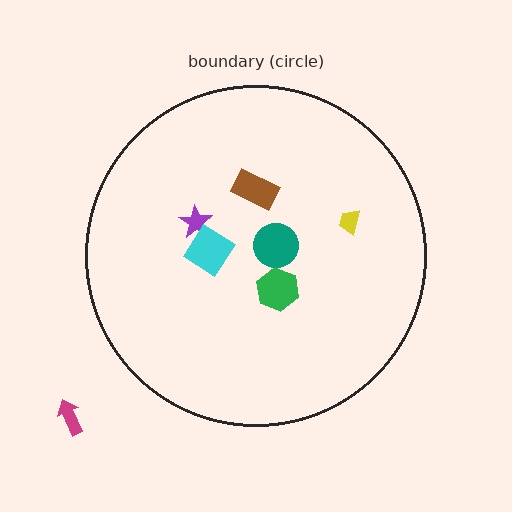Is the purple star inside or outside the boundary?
Inside.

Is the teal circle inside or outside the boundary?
Inside.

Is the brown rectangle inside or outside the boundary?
Inside.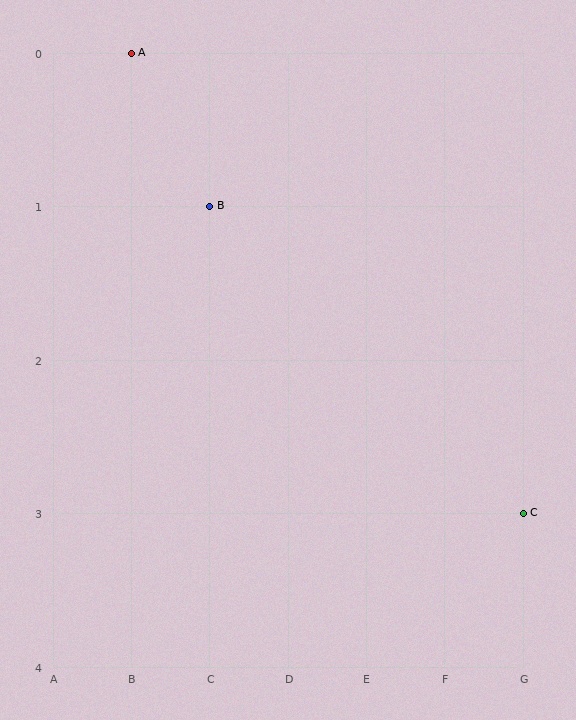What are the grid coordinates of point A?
Point A is at grid coordinates (B, 0).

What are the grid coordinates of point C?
Point C is at grid coordinates (G, 3).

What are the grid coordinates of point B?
Point B is at grid coordinates (C, 1).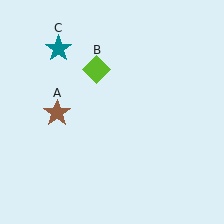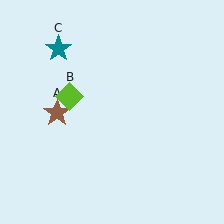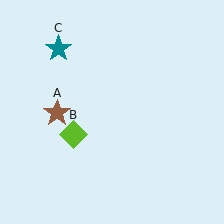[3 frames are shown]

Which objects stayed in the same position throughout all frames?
Brown star (object A) and teal star (object C) remained stationary.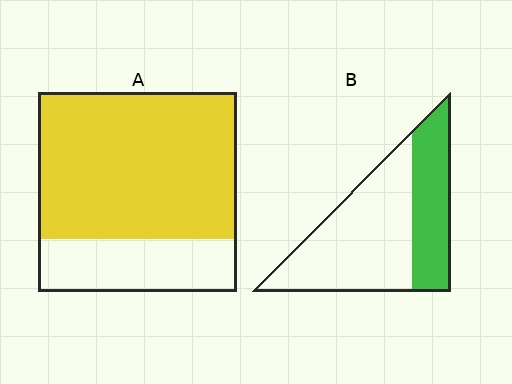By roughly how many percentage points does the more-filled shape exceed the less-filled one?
By roughly 40 percentage points (A over B).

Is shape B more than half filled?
No.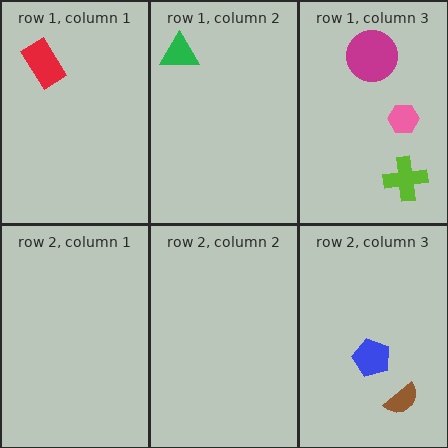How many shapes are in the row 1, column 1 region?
1.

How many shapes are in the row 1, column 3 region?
3.